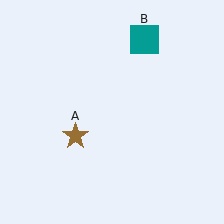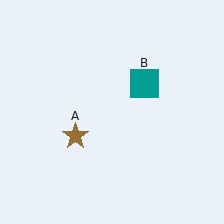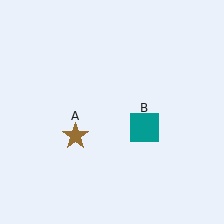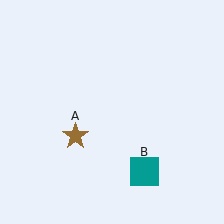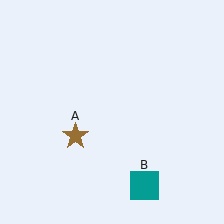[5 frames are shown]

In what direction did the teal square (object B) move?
The teal square (object B) moved down.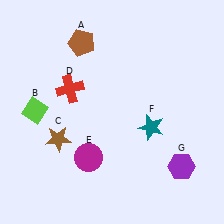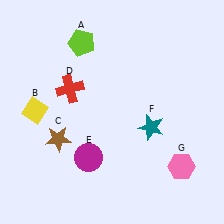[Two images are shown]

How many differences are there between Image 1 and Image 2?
There are 3 differences between the two images.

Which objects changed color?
A changed from brown to lime. B changed from lime to yellow. G changed from purple to pink.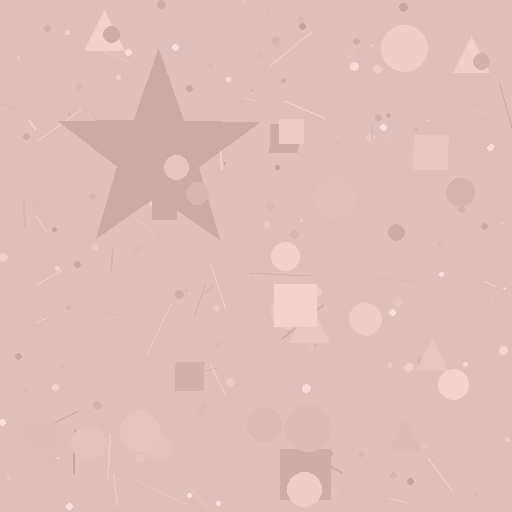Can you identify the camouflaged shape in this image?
The camouflaged shape is a star.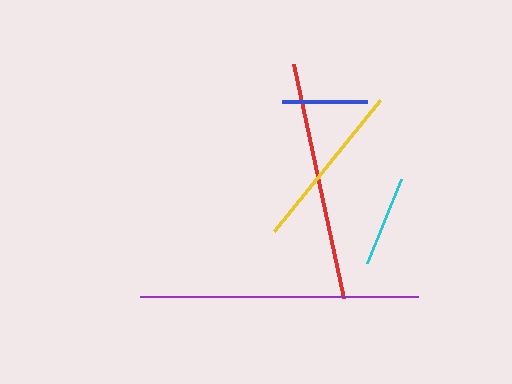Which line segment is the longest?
The purple line is the longest at approximately 278 pixels.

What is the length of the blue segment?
The blue segment is approximately 84 pixels long.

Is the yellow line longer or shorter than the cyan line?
The yellow line is longer than the cyan line.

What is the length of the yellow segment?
The yellow segment is approximately 169 pixels long.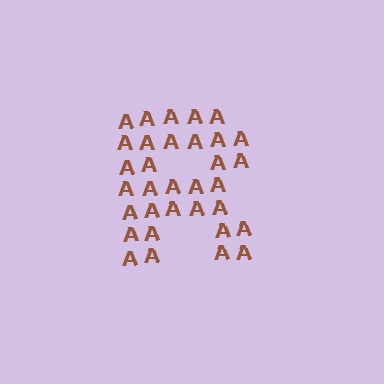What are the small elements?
The small elements are letter A's.